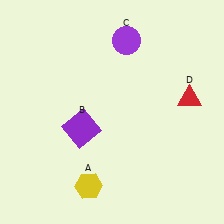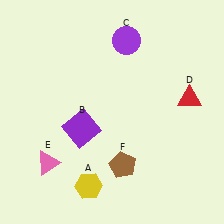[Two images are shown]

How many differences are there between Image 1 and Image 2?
There are 2 differences between the two images.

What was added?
A pink triangle (E), a brown pentagon (F) were added in Image 2.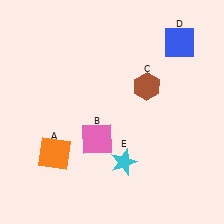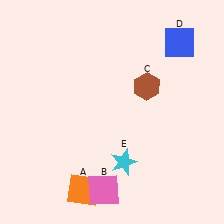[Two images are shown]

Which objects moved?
The objects that moved are: the orange square (A), the pink square (B).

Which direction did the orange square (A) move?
The orange square (A) moved down.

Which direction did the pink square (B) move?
The pink square (B) moved down.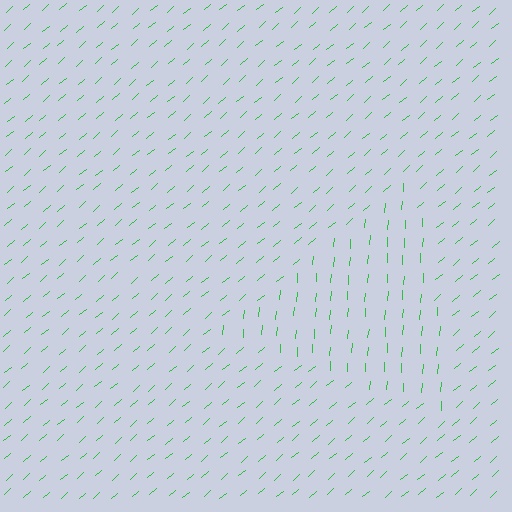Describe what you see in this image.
The image is filled with small green line segments. A triangle region in the image has lines oriented differently from the surrounding lines, creating a visible texture boundary.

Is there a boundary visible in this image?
Yes, there is a texture boundary formed by a change in line orientation.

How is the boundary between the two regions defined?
The boundary is defined purely by a change in line orientation (approximately 45 degrees difference). All lines are the same color and thickness.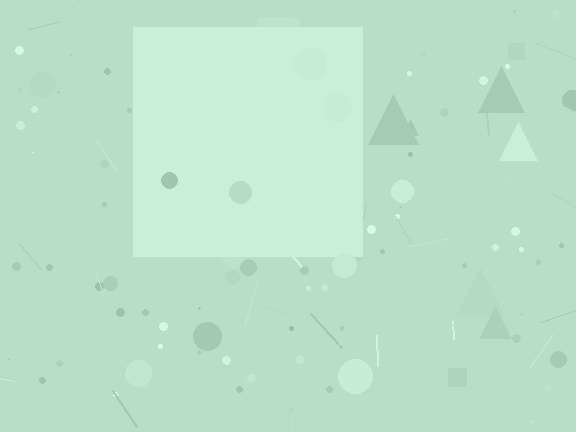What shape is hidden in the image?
A square is hidden in the image.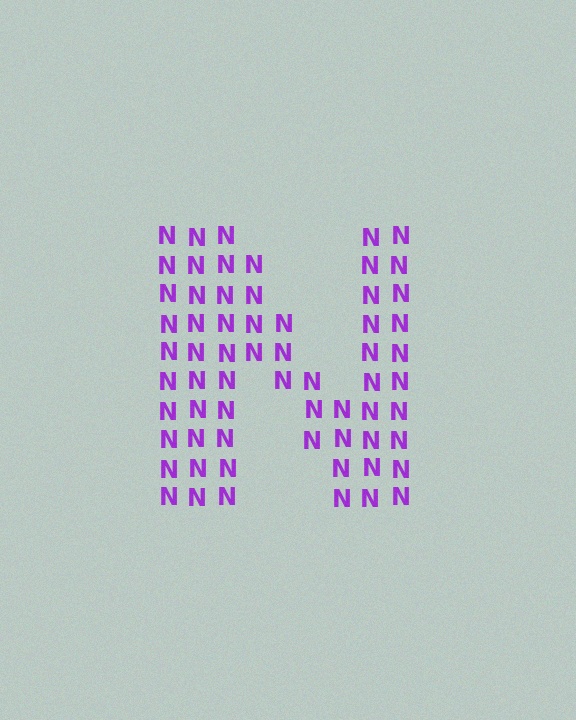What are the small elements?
The small elements are letter N's.